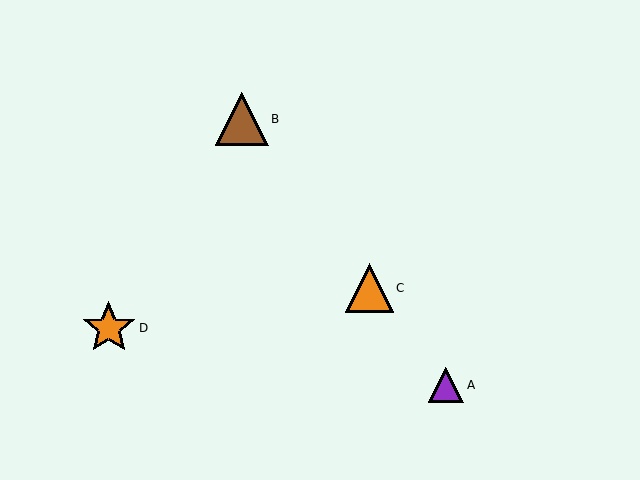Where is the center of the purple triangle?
The center of the purple triangle is at (446, 385).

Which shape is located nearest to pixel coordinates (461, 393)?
The purple triangle (labeled A) at (446, 385) is nearest to that location.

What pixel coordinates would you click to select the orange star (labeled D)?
Click at (109, 328) to select the orange star D.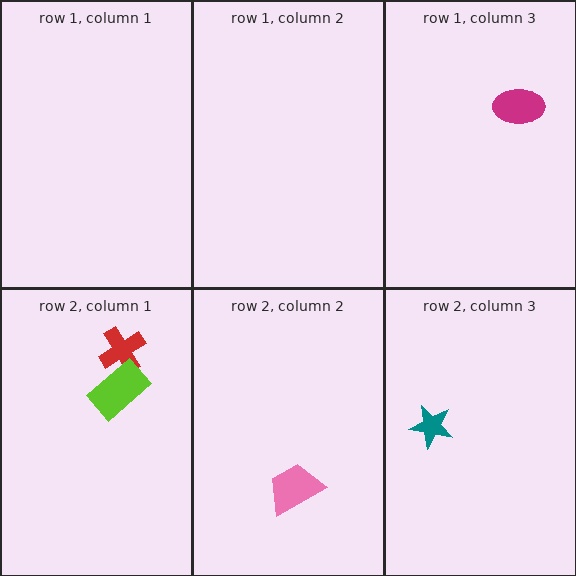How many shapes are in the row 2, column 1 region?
2.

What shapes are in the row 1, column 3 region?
The magenta ellipse.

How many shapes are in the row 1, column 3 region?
1.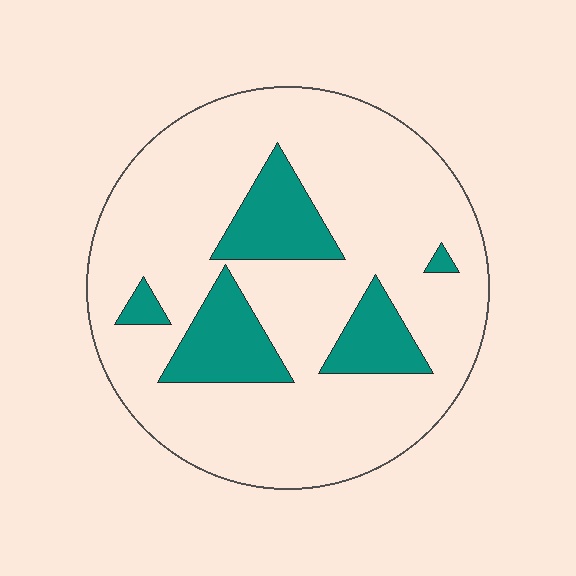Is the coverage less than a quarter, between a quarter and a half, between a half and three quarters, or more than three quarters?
Less than a quarter.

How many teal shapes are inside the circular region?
5.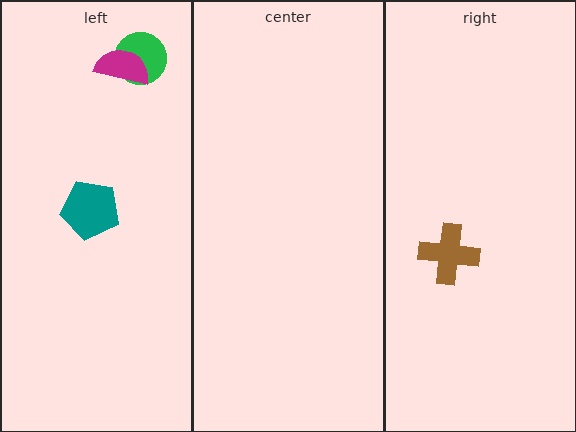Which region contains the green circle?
The left region.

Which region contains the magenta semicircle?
The left region.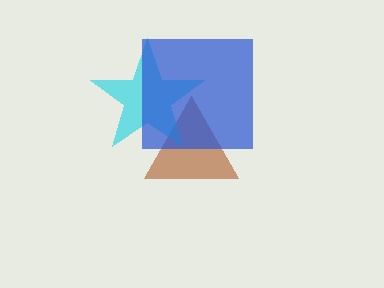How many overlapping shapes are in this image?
There are 3 overlapping shapes in the image.